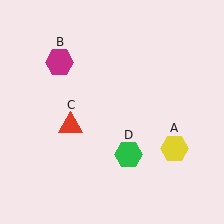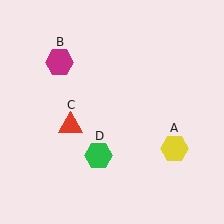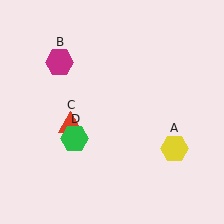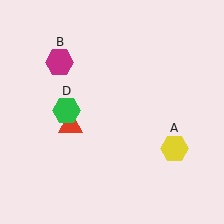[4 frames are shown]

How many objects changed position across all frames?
1 object changed position: green hexagon (object D).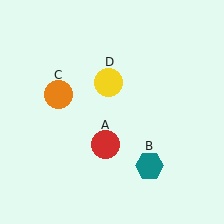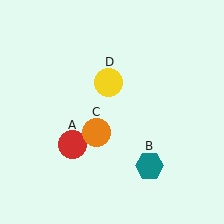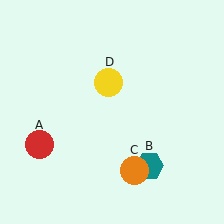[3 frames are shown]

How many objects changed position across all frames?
2 objects changed position: red circle (object A), orange circle (object C).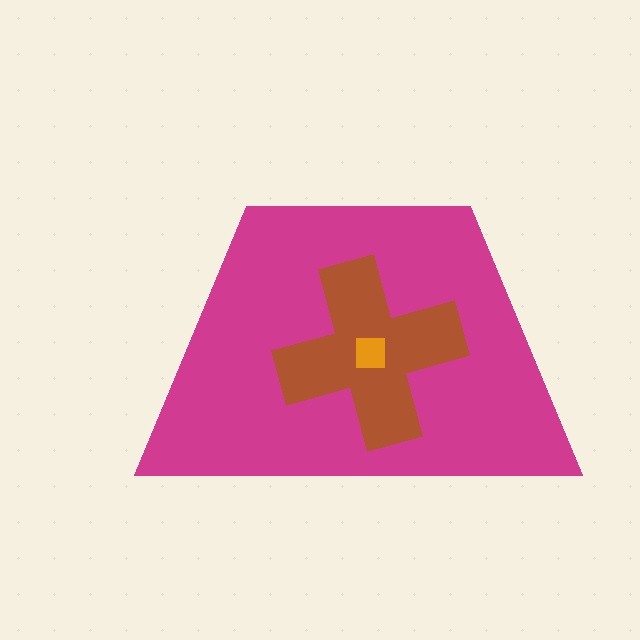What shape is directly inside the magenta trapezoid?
The brown cross.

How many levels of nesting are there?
3.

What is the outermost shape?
The magenta trapezoid.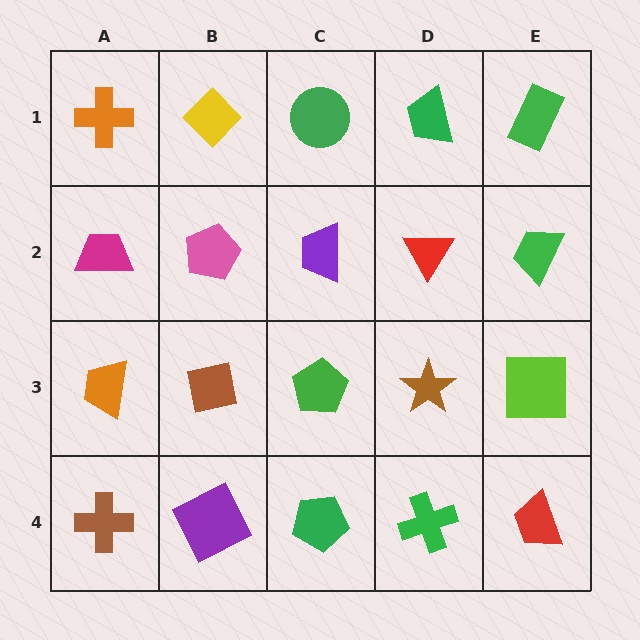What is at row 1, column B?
A yellow diamond.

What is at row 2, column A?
A magenta trapezoid.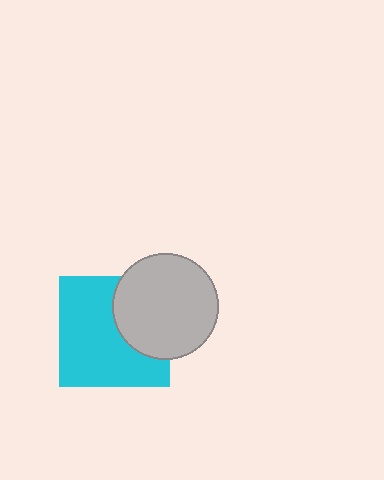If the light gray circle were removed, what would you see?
You would see the complete cyan square.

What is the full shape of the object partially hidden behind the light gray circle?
The partially hidden object is a cyan square.